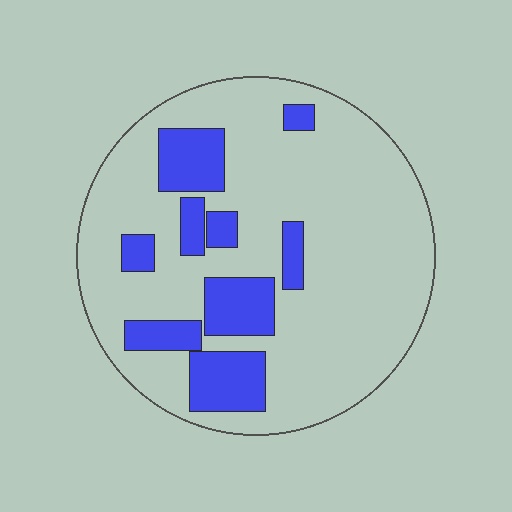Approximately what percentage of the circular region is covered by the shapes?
Approximately 20%.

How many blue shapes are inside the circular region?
9.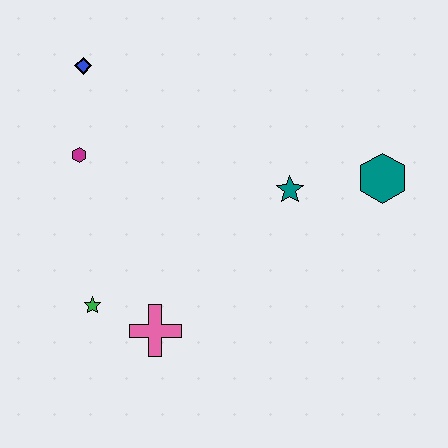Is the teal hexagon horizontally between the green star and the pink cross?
No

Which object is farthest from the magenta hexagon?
The teal hexagon is farthest from the magenta hexagon.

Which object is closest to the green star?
The pink cross is closest to the green star.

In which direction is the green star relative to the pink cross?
The green star is to the left of the pink cross.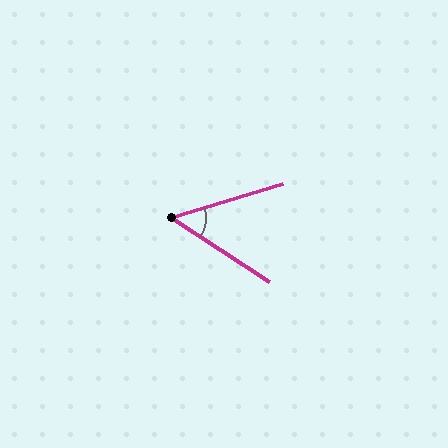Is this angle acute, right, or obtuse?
It is acute.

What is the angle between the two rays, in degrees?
Approximately 50 degrees.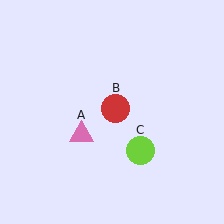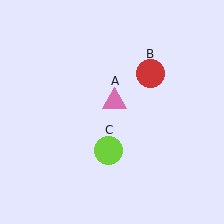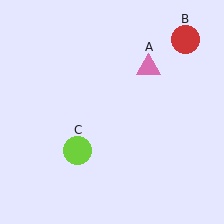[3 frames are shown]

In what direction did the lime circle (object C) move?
The lime circle (object C) moved left.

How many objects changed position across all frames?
3 objects changed position: pink triangle (object A), red circle (object B), lime circle (object C).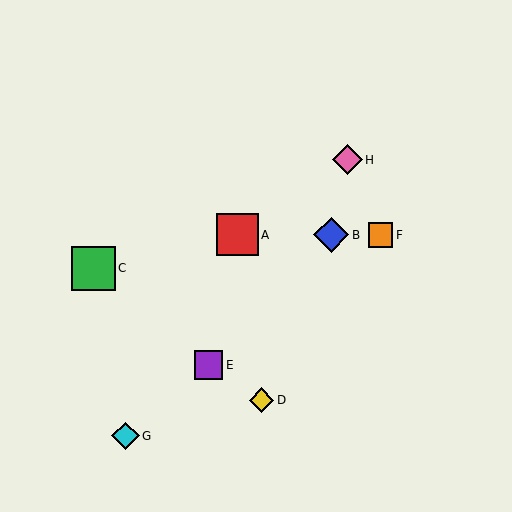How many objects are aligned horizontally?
3 objects (A, B, F) are aligned horizontally.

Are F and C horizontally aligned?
No, F is at y≈235 and C is at y≈268.